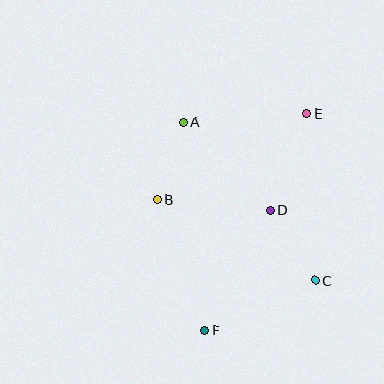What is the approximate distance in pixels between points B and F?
The distance between B and F is approximately 139 pixels.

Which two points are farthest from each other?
Points E and F are farthest from each other.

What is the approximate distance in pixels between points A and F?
The distance between A and F is approximately 210 pixels.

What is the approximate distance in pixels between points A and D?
The distance between A and D is approximately 123 pixels.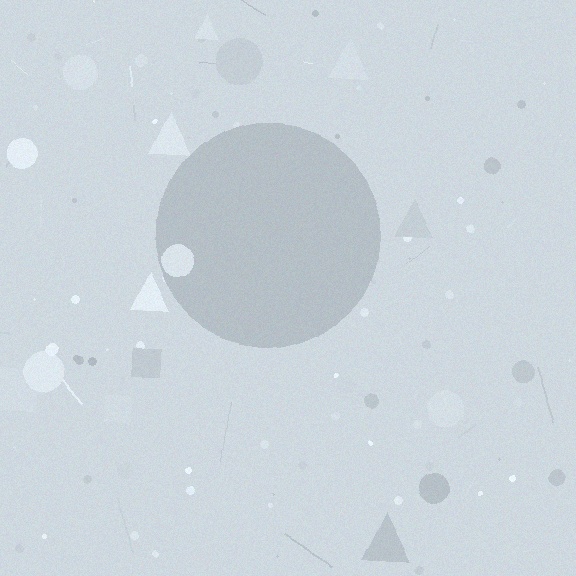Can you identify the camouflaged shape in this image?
The camouflaged shape is a circle.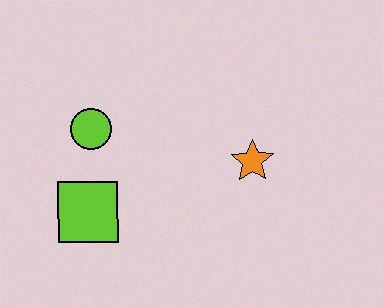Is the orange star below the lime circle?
Yes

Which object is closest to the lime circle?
The lime square is closest to the lime circle.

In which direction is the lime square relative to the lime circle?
The lime square is below the lime circle.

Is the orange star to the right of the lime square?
Yes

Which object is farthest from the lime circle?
The orange star is farthest from the lime circle.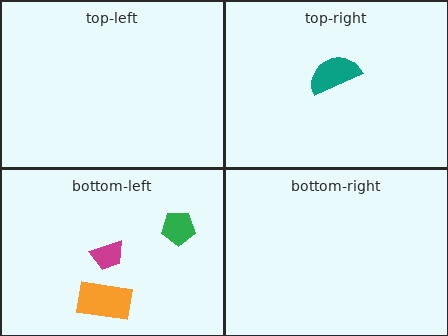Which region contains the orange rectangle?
The bottom-left region.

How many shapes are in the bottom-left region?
3.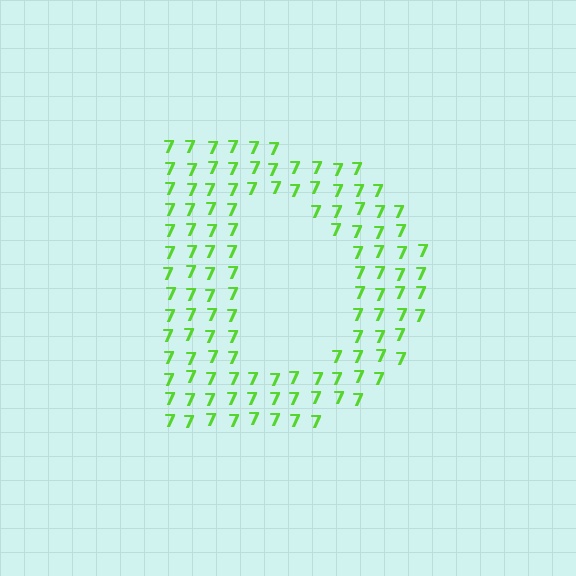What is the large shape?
The large shape is the letter D.